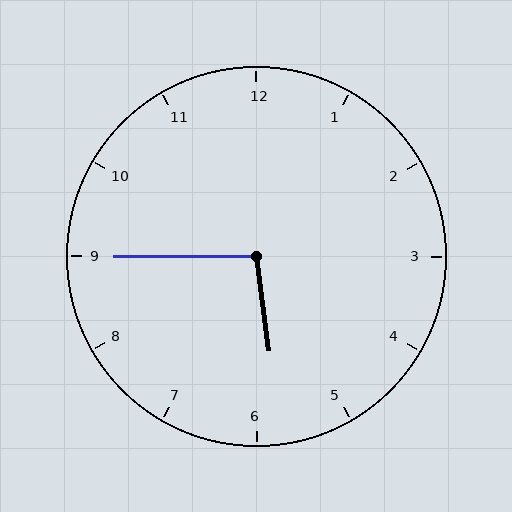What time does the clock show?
5:45.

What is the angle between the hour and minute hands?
Approximately 98 degrees.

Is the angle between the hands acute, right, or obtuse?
It is obtuse.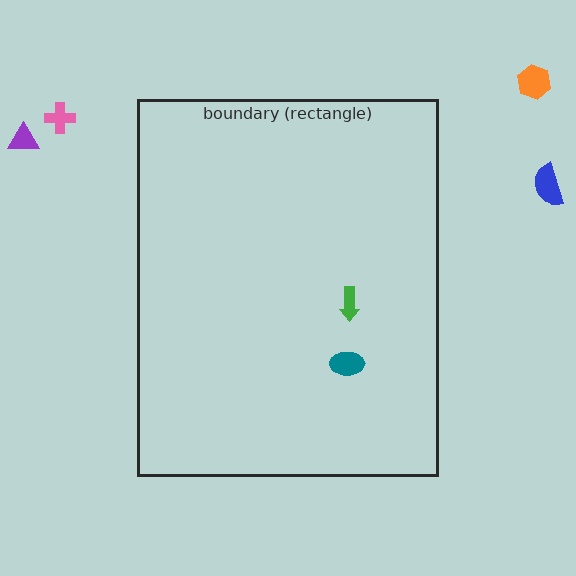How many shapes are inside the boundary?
2 inside, 4 outside.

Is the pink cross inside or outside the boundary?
Outside.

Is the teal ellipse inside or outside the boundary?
Inside.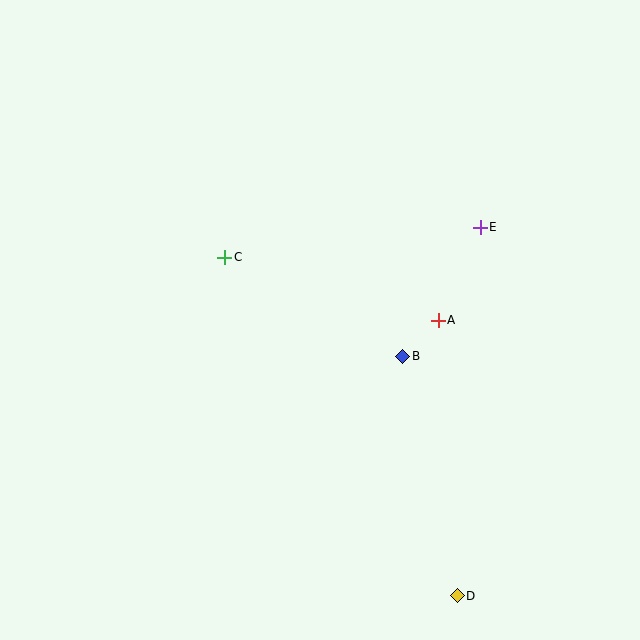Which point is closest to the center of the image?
Point B at (403, 356) is closest to the center.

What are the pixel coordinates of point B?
Point B is at (403, 356).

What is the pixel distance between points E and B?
The distance between E and B is 150 pixels.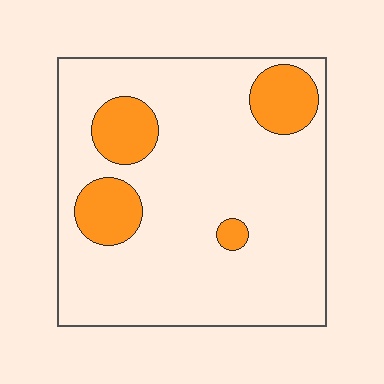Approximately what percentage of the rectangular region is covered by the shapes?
Approximately 15%.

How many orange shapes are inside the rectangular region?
4.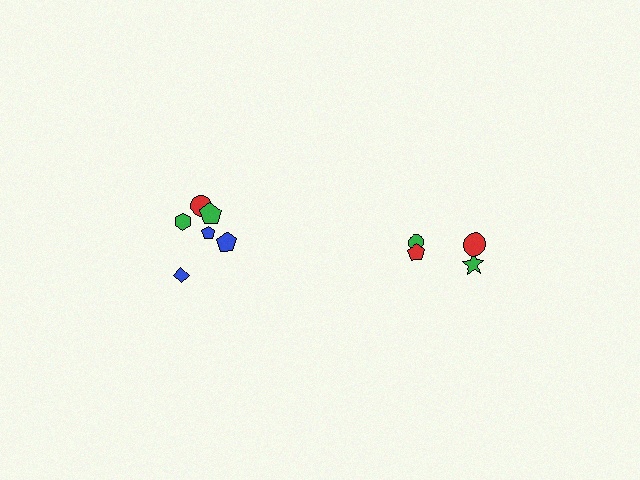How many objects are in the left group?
There are 6 objects.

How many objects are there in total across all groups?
There are 10 objects.